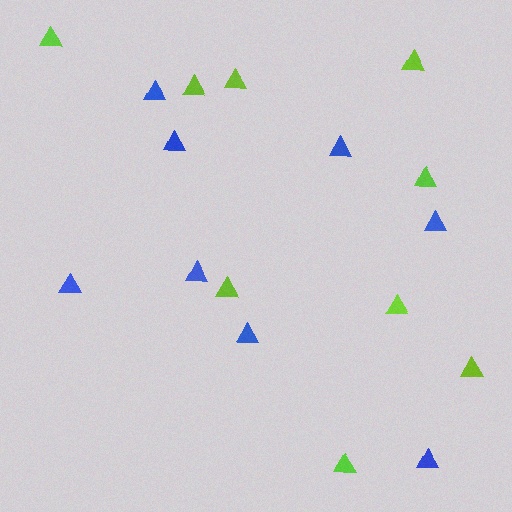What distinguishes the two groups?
There are 2 groups: one group of lime triangles (9) and one group of blue triangles (8).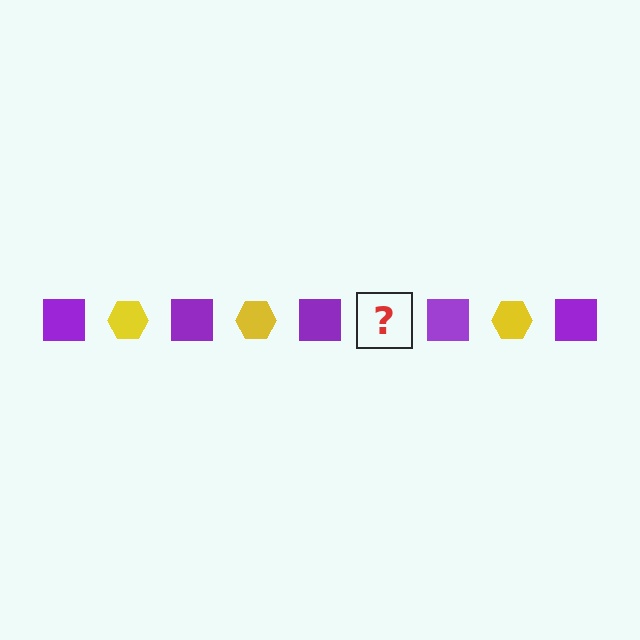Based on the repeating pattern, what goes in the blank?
The blank should be a yellow hexagon.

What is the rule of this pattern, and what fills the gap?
The rule is that the pattern alternates between purple square and yellow hexagon. The gap should be filled with a yellow hexagon.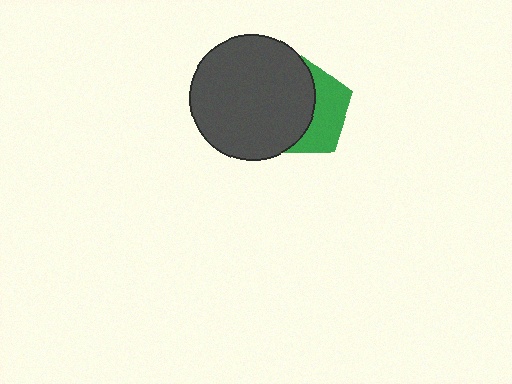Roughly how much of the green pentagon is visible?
A small part of it is visible (roughly 41%).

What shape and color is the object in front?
The object in front is a dark gray circle.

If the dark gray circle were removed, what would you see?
You would see the complete green pentagon.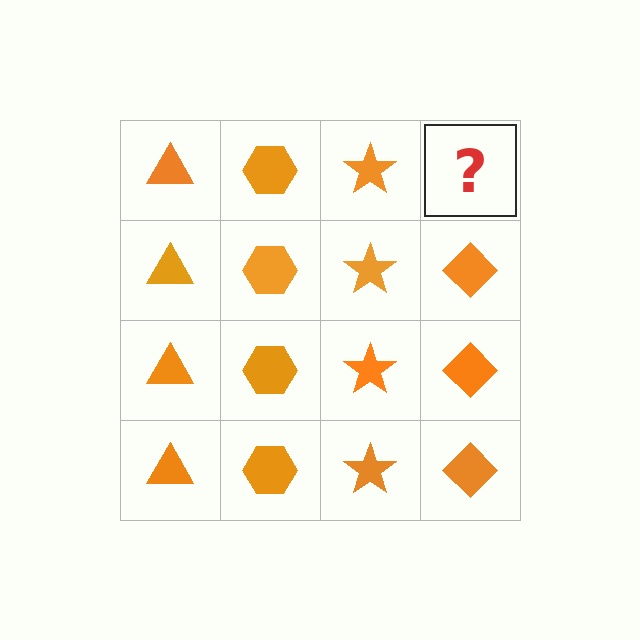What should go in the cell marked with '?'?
The missing cell should contain an orange diamond.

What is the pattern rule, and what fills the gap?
The rule is that each column has a consistent shape. The gap should be filled with an orange diamond.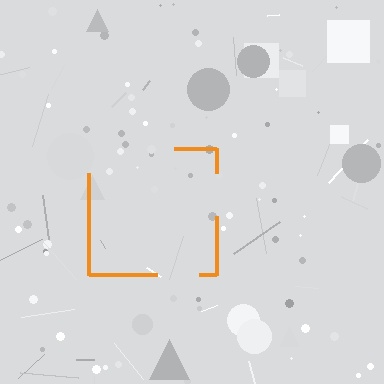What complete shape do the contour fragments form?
The contour fragments form a square.